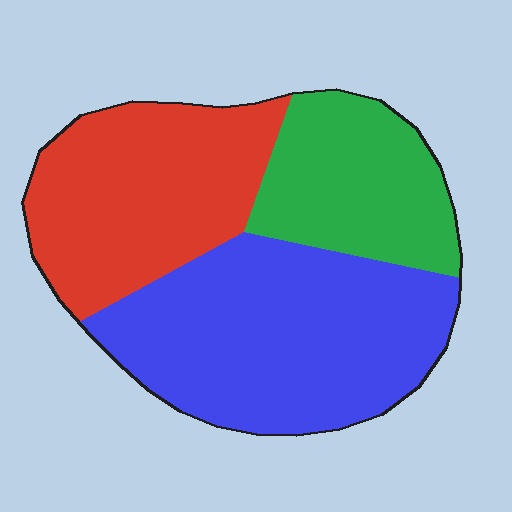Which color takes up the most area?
Blue, at roughly 45%.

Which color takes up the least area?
Green, at roughly 25%.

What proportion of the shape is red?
Red takes up about one third (1/3) of the shape.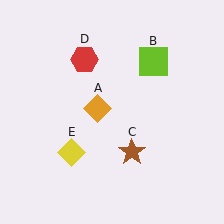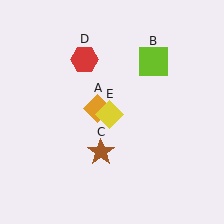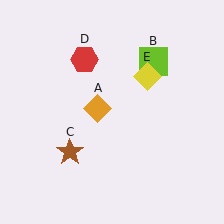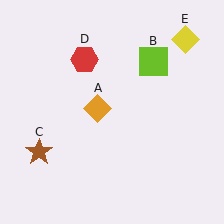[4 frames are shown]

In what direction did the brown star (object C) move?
The brown star (object C) moved left.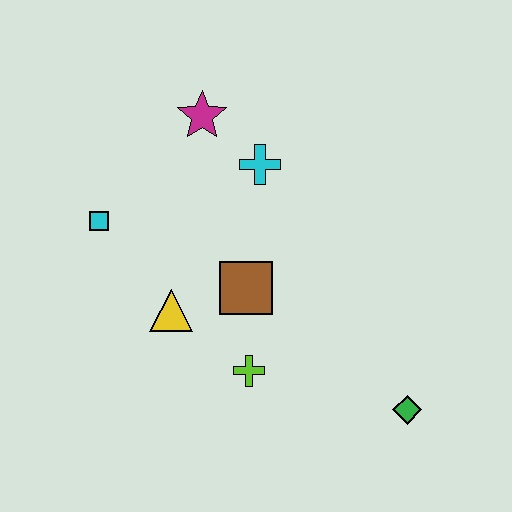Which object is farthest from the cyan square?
The green diamond is farthest from the cyan square.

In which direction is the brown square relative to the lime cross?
The brown square is above the lime cross.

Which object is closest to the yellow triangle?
The brown square is closest to the yellow triangle.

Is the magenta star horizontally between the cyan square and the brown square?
Yes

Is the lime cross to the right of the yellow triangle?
Yes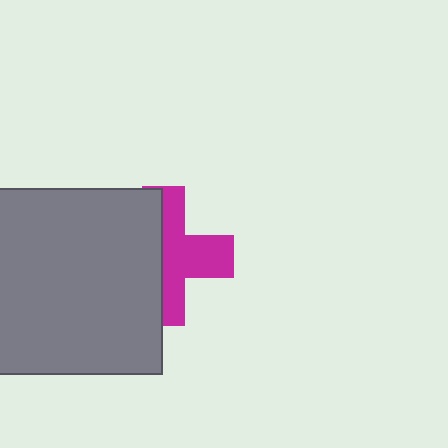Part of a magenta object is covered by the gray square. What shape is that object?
It is a cross.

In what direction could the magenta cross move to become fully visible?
The magenta cross could move right. That would shift it out from behind the gray square entirely.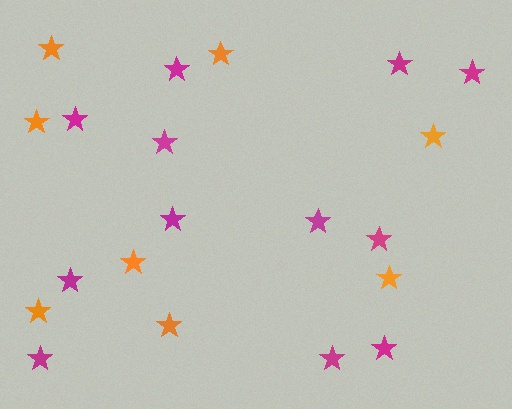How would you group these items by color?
There are 2 groups: one group of magenta stars (12) and one group of orange stars (8).